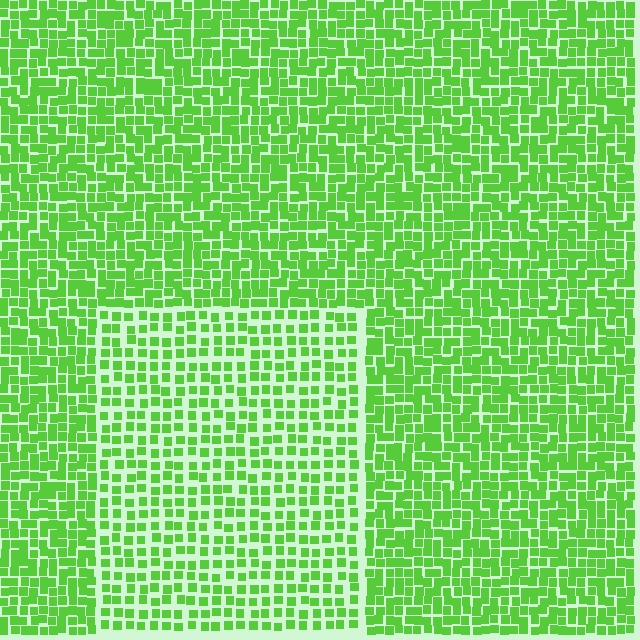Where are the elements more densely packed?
The elements are more densely packed outside the rectangle boundary.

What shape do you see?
I see a rectangle.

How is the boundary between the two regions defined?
The boundary is defined by a change in element density (approximately 1.7x ratio). All elements are the same color, size, and shape.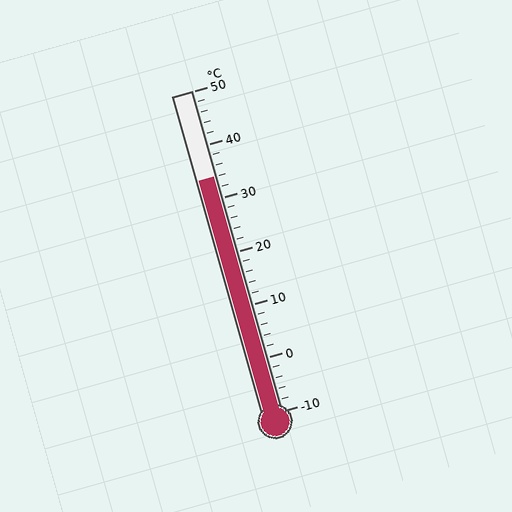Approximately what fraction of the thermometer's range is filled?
The thermometer is filled to approximately 75% of its range.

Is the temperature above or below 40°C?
The temperature is below 40°C.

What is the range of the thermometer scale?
The thermometer scale ranges from -10°C to 50°C.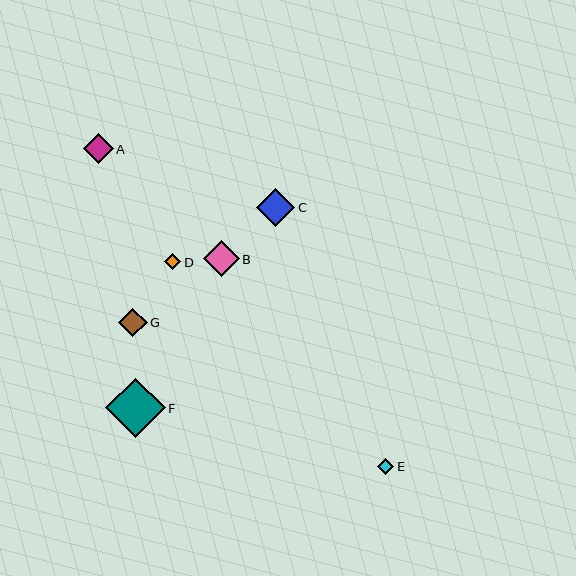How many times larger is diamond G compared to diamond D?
Diamond G is approximately 1.8 times the size of diamond D.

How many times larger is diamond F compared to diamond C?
Diamond F is approximately 1.6 times the size of diamond C.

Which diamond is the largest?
Diamond F is the largest with a size of approximately 60 pixels.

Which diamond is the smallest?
Diamond D is the smallest with a size of approximately 16 pixels.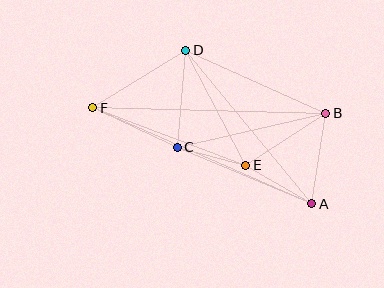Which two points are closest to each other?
Points C and E are closest to each other.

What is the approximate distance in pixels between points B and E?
The distance between B and E is approximately 95 pixels.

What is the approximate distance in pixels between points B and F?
The distance between B and F is approximately 233 pixels.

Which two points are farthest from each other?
Points A and F are farthest from each other.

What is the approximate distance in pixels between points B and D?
The distance between B and D is approximately 154 pixels.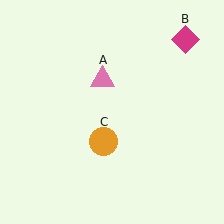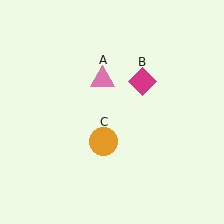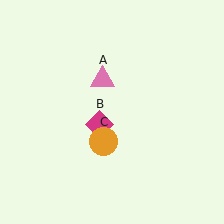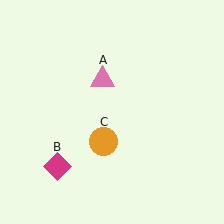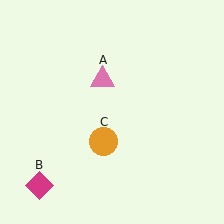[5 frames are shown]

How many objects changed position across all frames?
1 object changed position: magenta diamond (object B).